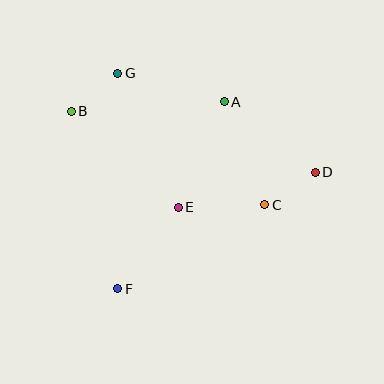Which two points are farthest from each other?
Points B and D are farthest from each other.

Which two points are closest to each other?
Points B and G are closest to each other.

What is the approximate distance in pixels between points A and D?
The distance between A and D is approximately 115 pixels.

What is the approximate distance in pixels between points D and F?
The distance between D and F is approximately 229 pixels.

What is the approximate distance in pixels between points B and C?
The distance between B and C is approximately 215 pixels.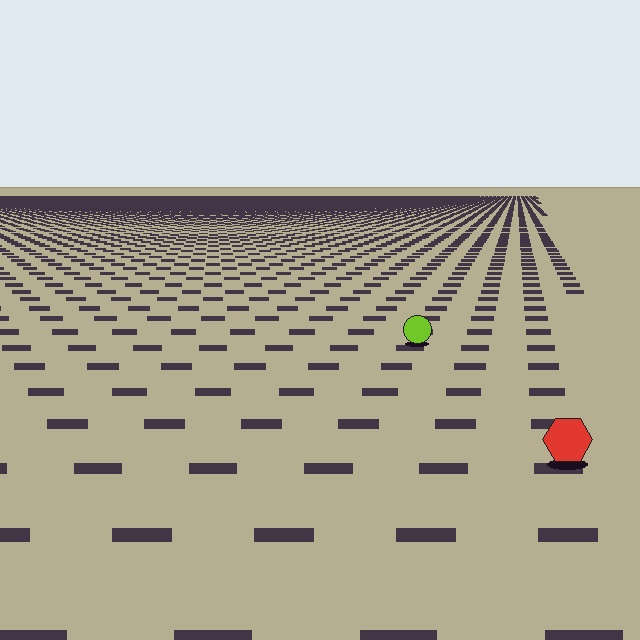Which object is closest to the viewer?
The red hexagon is closest. The texture marks near it are larger and more spread out.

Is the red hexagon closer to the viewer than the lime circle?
Yes. The red hexagon is closer — you can tell from the texture gradient: the ground texture is coarser near it.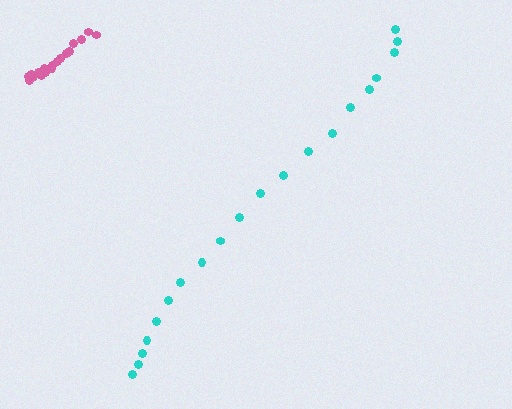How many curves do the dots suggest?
There are 2 distinct paths.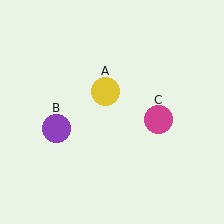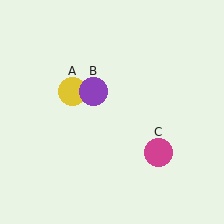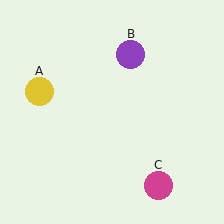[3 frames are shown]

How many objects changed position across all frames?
3 objects changed position: yellow circle (object A), purple circle (object B), magenta circle (object C).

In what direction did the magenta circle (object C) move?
The magenta circle (object C) moved down.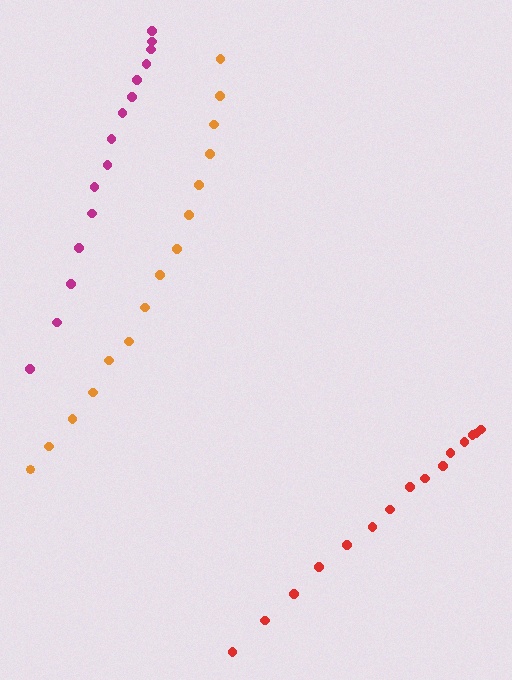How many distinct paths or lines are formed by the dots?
There are 3 distinct paths.